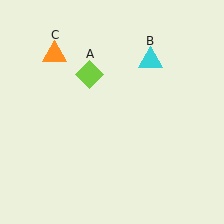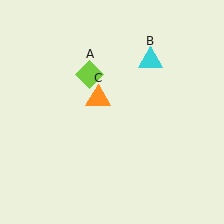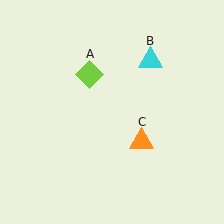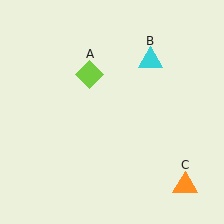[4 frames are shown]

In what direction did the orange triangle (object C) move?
The orange triangle (object C) moved down and to the right.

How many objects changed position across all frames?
1 object changed position: orange triangle (object C).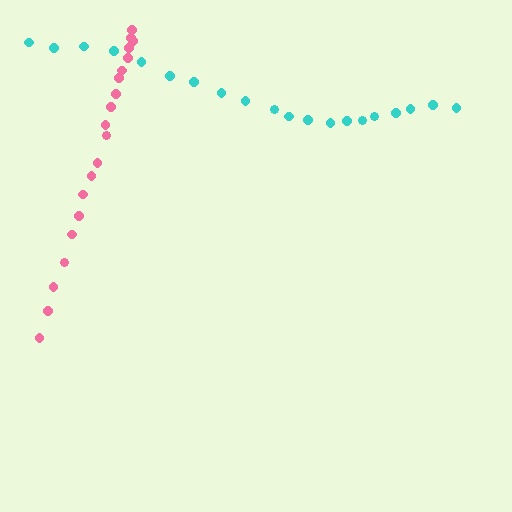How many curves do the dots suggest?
There are 2 distinct paths.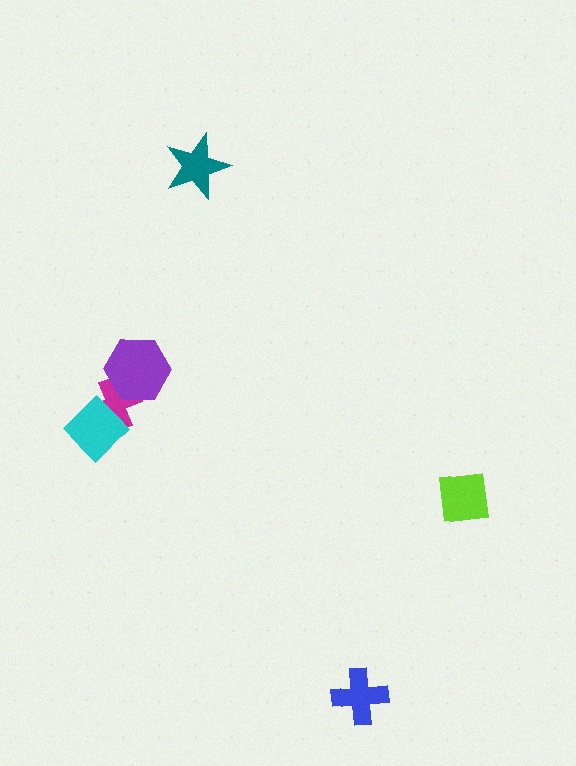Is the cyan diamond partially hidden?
No, no other shape covers it.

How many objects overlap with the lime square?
0 objects overlap with the lime square.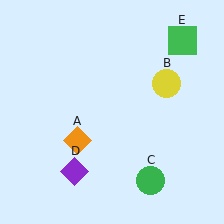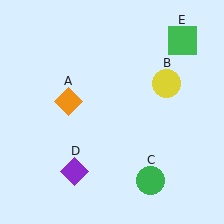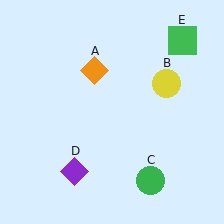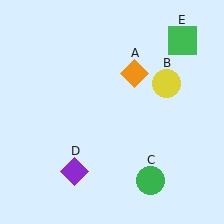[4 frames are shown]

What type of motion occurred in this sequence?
The orange diamond (object A) rotated clockwise around the center of the scene.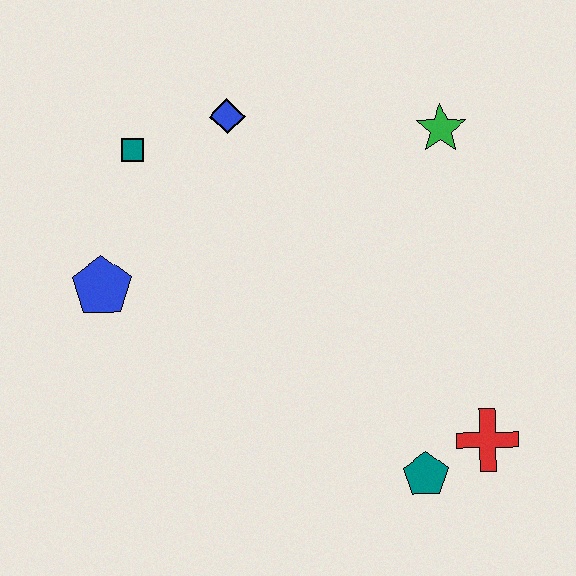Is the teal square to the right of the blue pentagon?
Yes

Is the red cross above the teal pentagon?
Yes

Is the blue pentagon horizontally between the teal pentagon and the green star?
No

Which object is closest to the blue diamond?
The teal square is closest to the blue diamond.